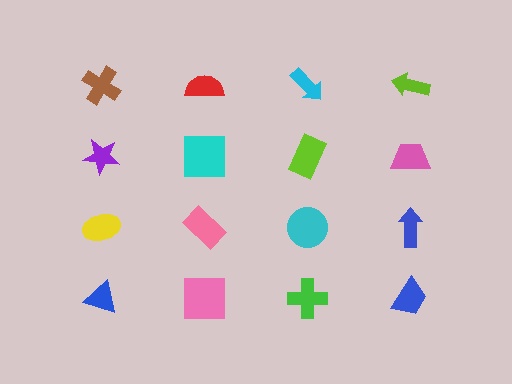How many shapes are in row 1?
4 shapes.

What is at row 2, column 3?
A lime rectangle.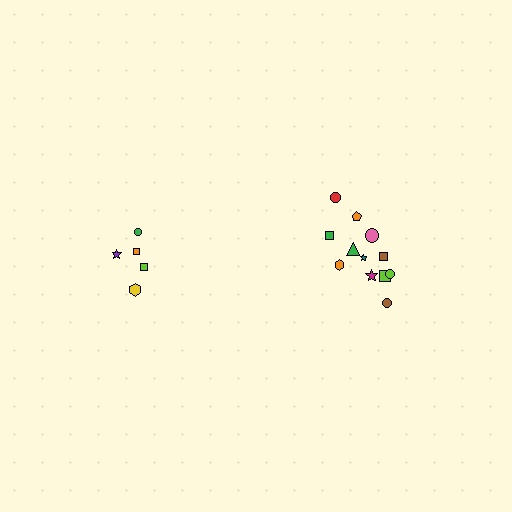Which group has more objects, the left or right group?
The right group.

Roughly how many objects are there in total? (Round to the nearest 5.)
Roughly 15 objects in total.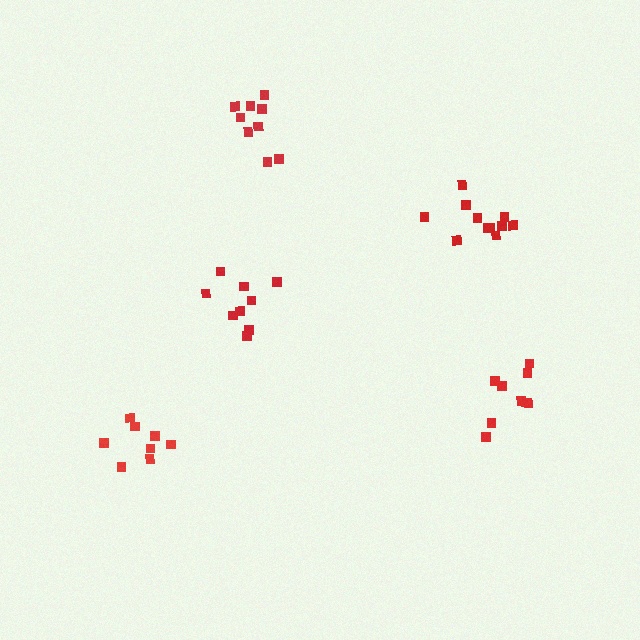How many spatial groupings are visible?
There are 5 spatial groupings.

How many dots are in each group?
Group 1: 8 dots, Group 2: 9 dots, Group 3: 9 dots, Group 4: 9 dots, Group 5: 11 dots (46 total).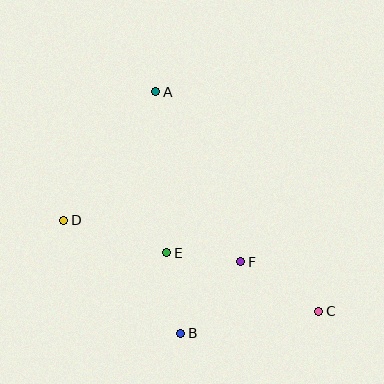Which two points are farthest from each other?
Points A and C are farthest from each other.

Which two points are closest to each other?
Points E and F are closest to each other.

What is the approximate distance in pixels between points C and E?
The distance between C and E is approximately 163 pixels.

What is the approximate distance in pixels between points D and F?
The distance between D and F is approximately 182 pixels.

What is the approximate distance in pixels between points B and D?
The distance between B and D is approximately 163 pixels.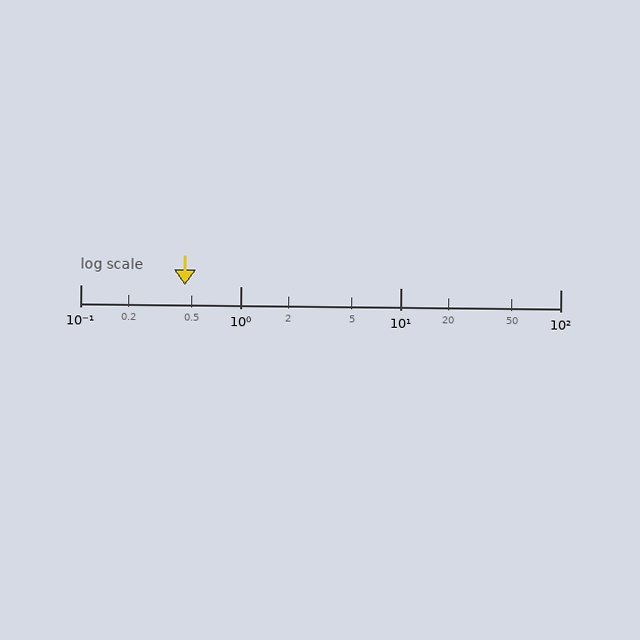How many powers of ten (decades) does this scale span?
The scale spans 3 decades, from 0.1 to 100.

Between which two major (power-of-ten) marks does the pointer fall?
The pointer is between 0.1 and 1.